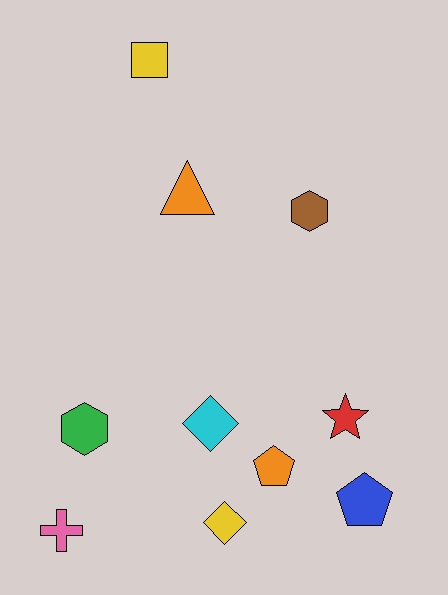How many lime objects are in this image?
There are no lime objects.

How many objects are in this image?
There are 10 objects.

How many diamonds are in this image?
There are 2 diamonds.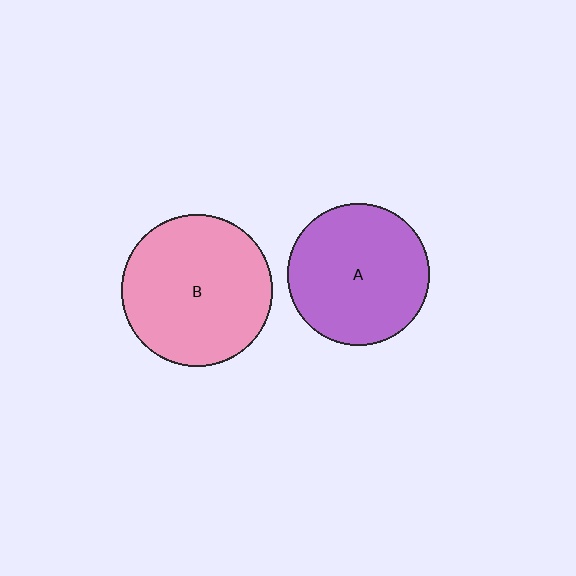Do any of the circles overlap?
No, none of the circles overlap.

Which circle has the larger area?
Circle B (pink).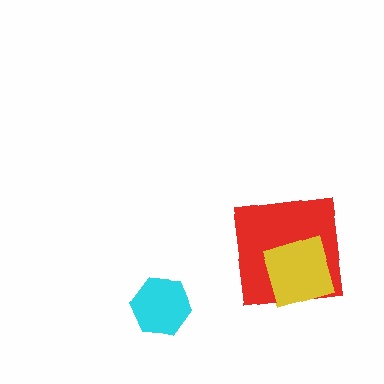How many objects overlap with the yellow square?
1 object overlaps with the yellow square.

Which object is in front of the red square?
The yellow square is in front of the red square.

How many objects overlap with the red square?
1 object overlaps with the red square.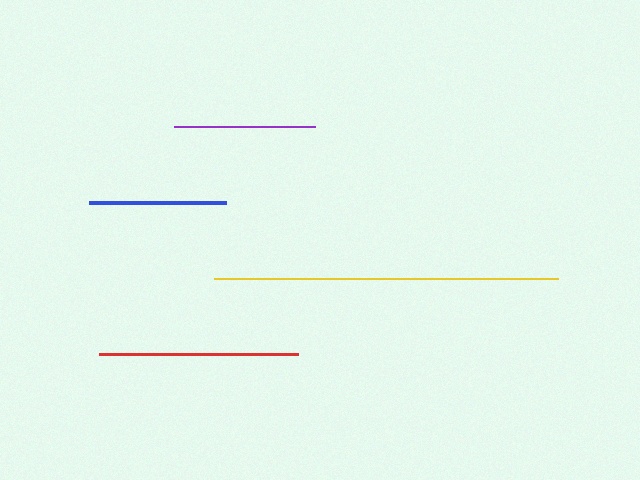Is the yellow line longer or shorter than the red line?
The yellow line is longer than the red line.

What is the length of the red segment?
The red segment is approximately 199 pixels long.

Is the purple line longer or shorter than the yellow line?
The yellow line is longer than the purple line.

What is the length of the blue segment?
The blue segment is approximately 137 pixels long.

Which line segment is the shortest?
The blue line is the shortest at approximately 137 pixels.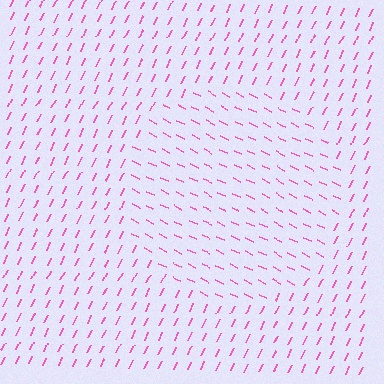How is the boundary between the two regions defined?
The boundary is defined purely by a change in line orientation (approximately 90 degrees difference). All lines are the same color and thickness.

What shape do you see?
I see a circle.